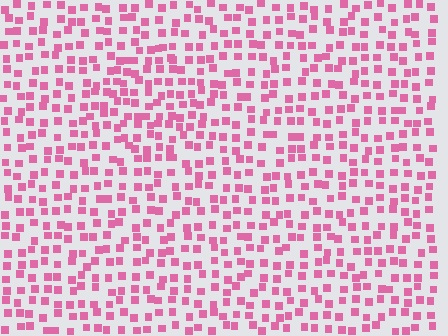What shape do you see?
I see a diamond.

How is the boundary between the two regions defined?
The boundary is defined by a change in element density (approximately 1.4x ratio). All elements are the same color, size, and shape.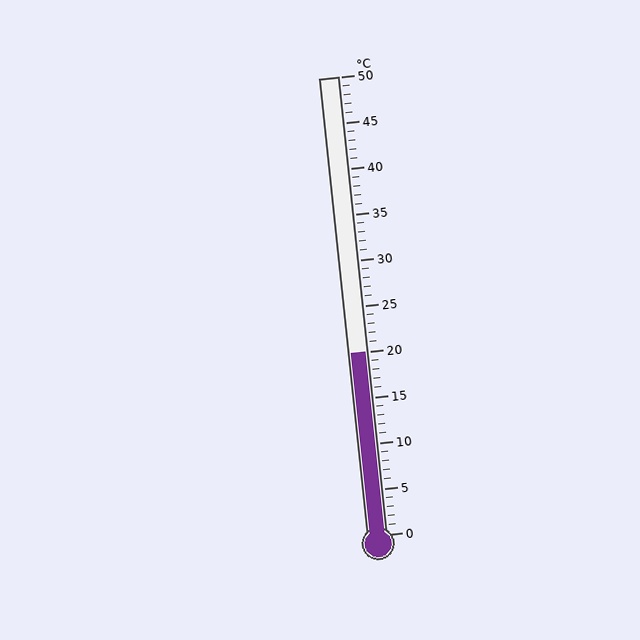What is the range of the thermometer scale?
The thermometer scale ranges from 0°C to 50°C.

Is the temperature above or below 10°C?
The temperature is above 10°C.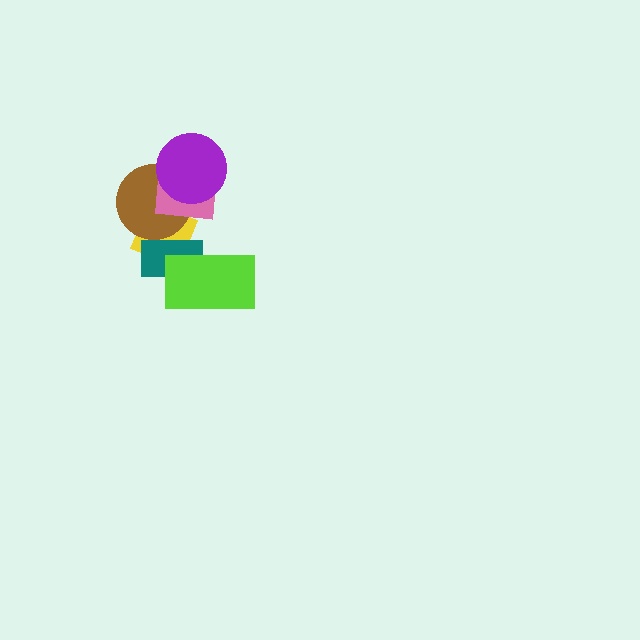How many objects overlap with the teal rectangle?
3 objects overlap with the teal rectangle.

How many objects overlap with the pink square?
3 objects overlap with the pink square.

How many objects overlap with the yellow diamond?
4 objects overlap with the yellow diamond.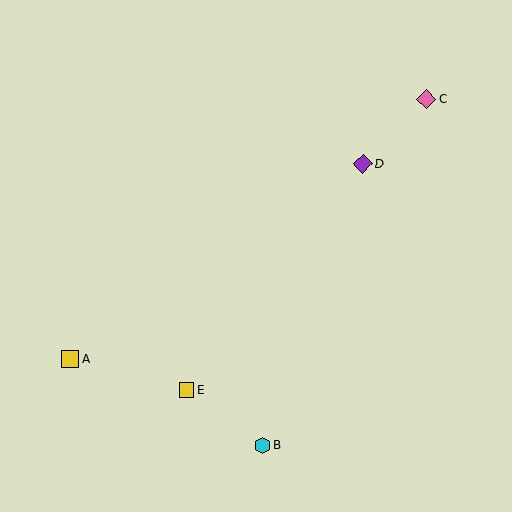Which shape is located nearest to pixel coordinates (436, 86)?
The pink diamond (labeled C) at (426, 99) is nearest to that location.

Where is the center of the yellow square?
The center of the yellow square is at (187, 390).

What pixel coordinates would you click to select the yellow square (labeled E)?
Click at (187, 390) to select the yellow square E.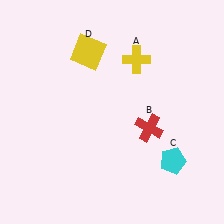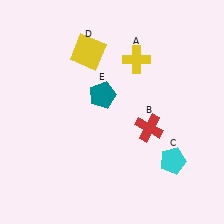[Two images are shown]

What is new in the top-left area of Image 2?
A teal pentagon (E) was added in the top-left area of Image 2.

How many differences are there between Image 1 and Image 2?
There is 1 difference between the two images.